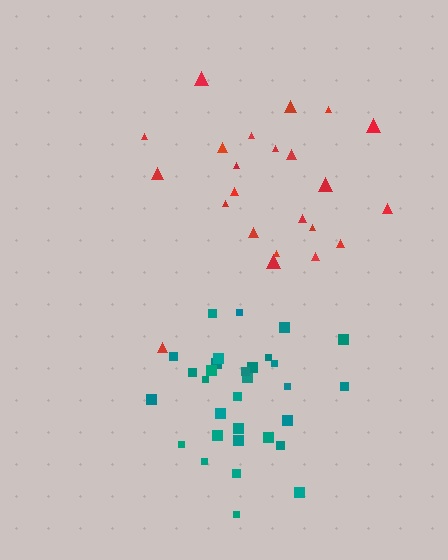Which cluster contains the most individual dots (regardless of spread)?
Teal (31).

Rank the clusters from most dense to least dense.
teal, red.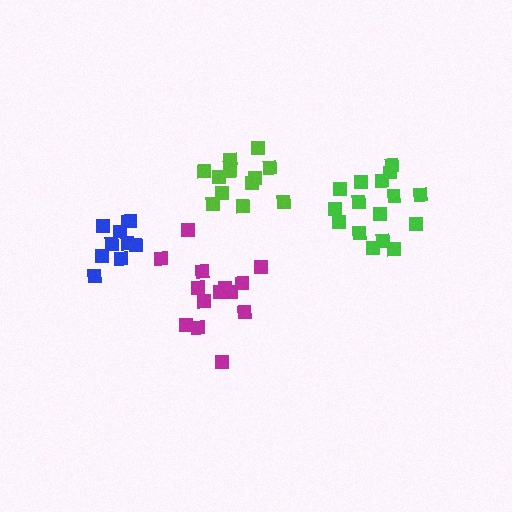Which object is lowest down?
The magenta cluster is bottommost.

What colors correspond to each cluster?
The clusters are colored: magenta, green, blue, lime.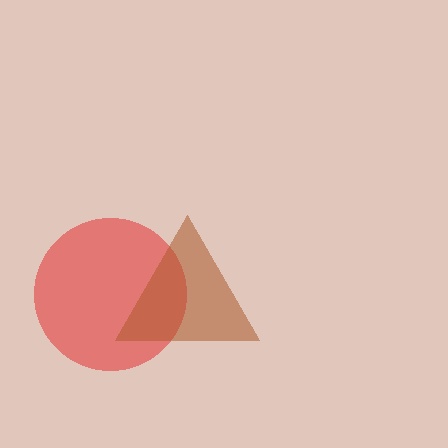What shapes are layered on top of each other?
The layered shapes are: a red circle, a brown triangle.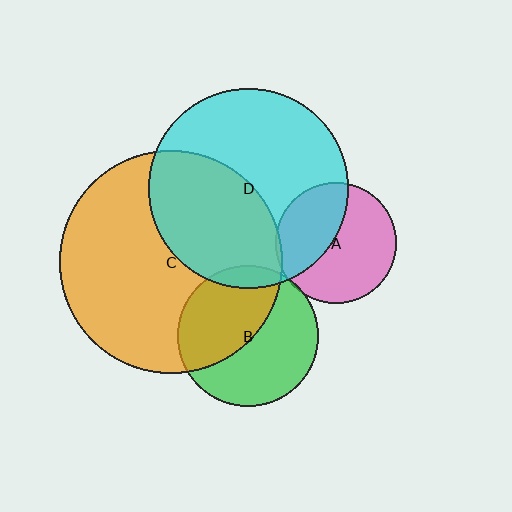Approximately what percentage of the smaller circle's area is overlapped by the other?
Approximately 45%.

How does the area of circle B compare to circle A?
Approximately 1.4 times.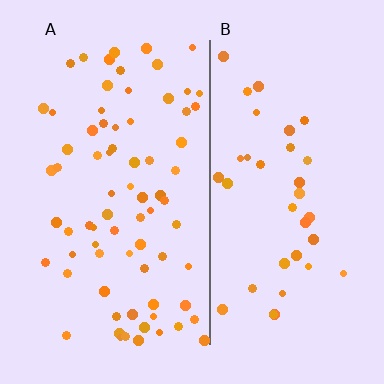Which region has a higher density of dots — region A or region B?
A (the left).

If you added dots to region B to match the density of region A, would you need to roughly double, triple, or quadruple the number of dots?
Approximately double.